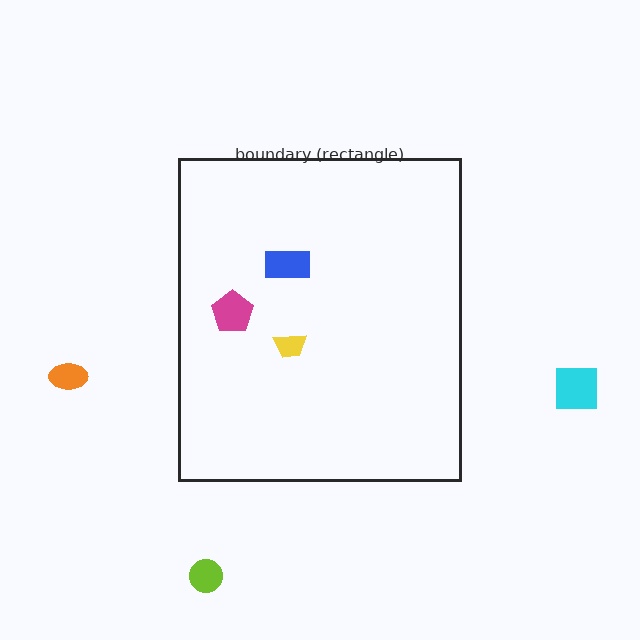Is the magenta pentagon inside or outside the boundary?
Inside.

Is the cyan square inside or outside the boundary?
Outside.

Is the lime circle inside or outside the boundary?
Outside.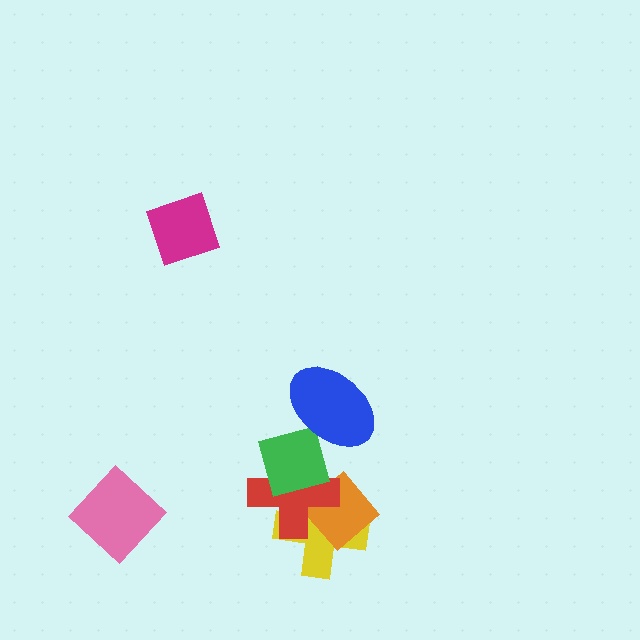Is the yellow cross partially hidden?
Yes, it is partially covered by another shape.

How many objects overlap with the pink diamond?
0 objects overlap with the pink diamond.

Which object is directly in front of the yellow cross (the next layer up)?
The orange diamond is directly in front of the yellow cross.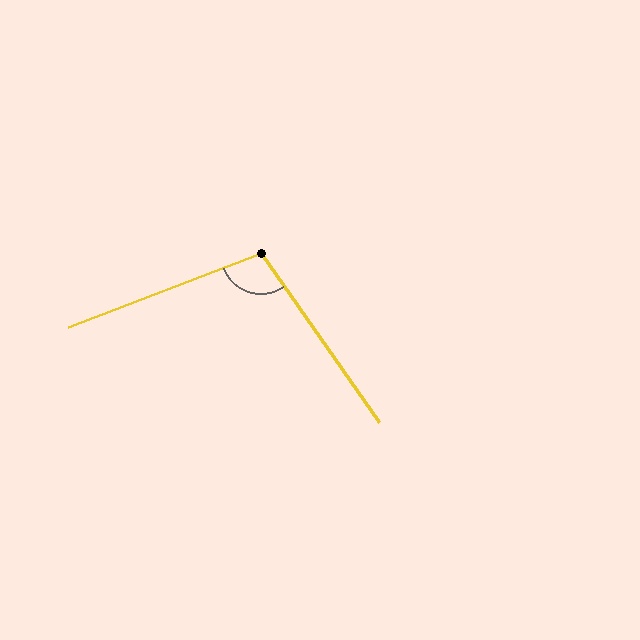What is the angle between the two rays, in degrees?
Approximately 104 degrees.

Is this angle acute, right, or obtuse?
It is obtuse.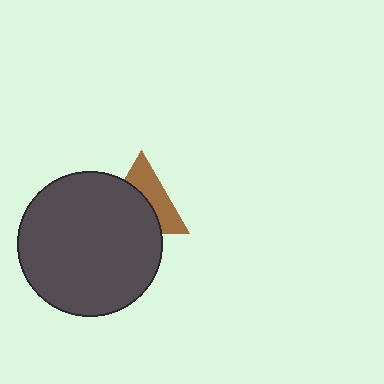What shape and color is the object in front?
The object in front is a dark gray circle.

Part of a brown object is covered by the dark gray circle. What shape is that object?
It is a triangle.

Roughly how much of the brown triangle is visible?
About half of it is visible (roughly 45%).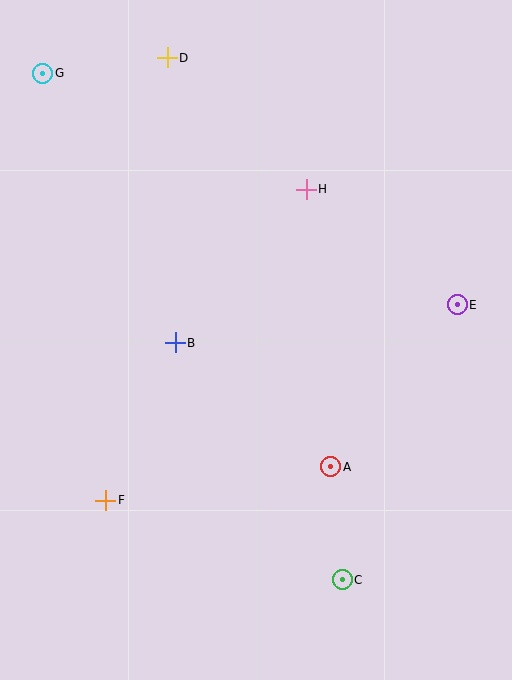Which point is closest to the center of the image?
Point B at (175, 343) is closest to the center.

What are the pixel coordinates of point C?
Point C is at (342, 580).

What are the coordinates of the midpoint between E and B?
The midpoint between E and B is at (316, 324).